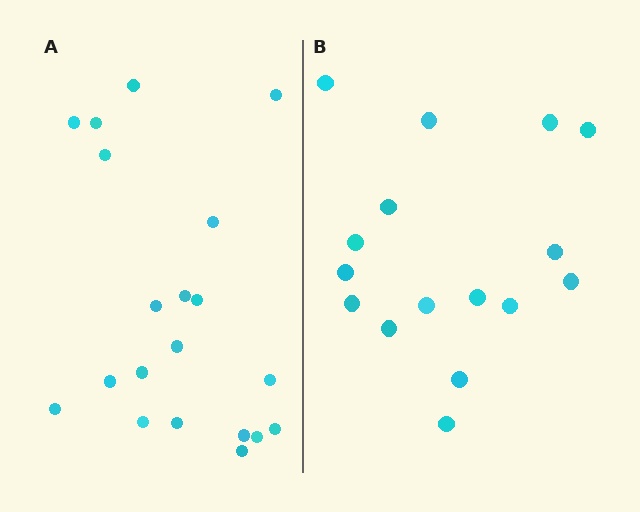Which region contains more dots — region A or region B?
Region A (the left region) has more dots.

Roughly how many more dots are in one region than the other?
Region A has about 4 more dots than region B.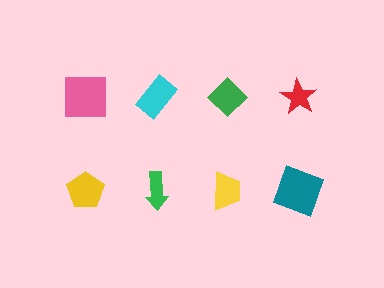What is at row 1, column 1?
A pink square.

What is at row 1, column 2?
A cyan rectangle.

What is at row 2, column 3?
A yellow trapezoid.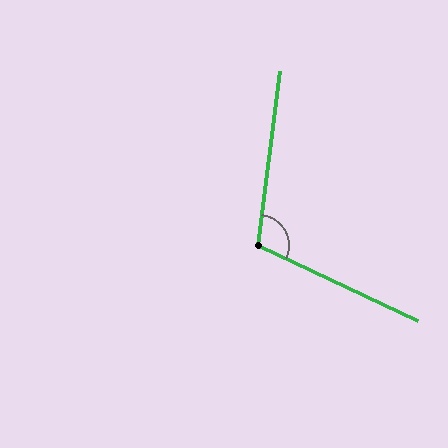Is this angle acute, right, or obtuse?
It is obtuse.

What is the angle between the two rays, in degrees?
Approximately 108 degrees.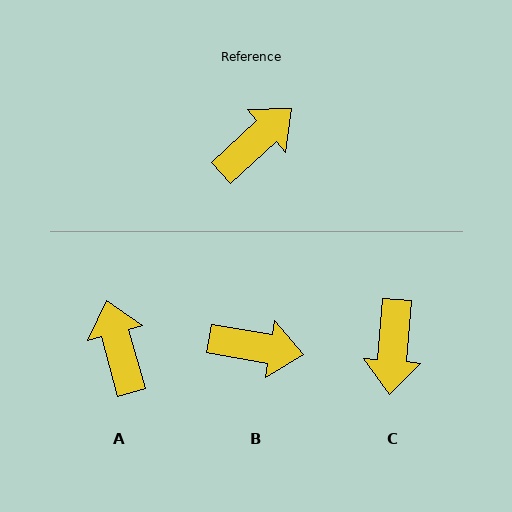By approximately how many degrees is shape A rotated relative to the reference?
Approximately 63 degrees counter-clockwise.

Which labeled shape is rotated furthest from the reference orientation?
C, about 137 degrees away.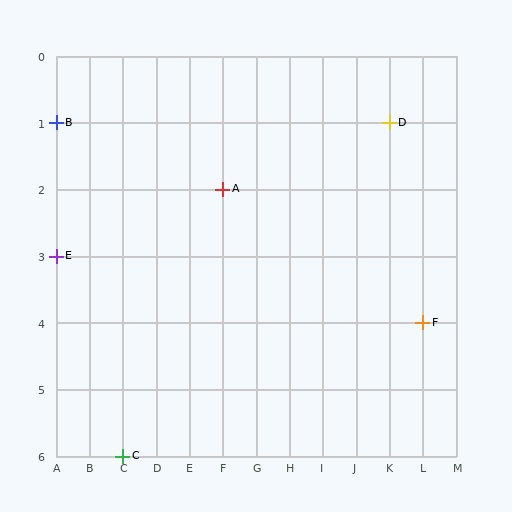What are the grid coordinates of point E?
Point E is at grid coordinates (A, 3).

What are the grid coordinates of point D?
Point D is at grid coordinates (K, 1).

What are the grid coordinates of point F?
Point F is at grid coordinates (L, 4).